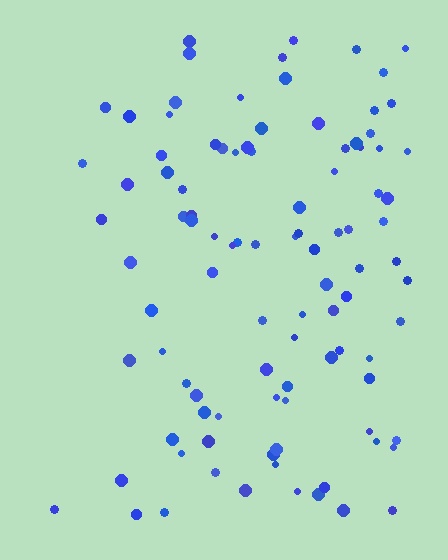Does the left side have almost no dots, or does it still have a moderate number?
Still a moderate number, just noticeably fewer than the right.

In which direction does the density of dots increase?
From left to right, with the right side densest.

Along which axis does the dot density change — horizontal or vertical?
Horizontal.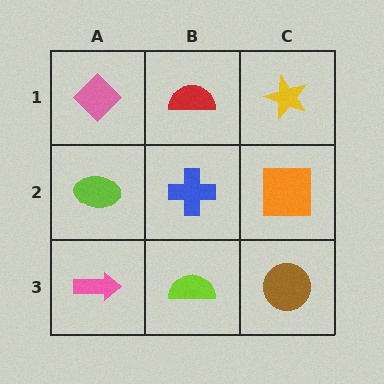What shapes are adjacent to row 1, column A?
A lime ellipse (row 2, column A), a red semicircle (row 1, column B).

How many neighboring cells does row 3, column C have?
2.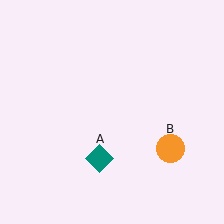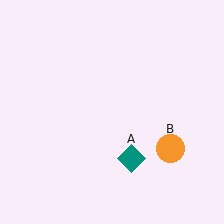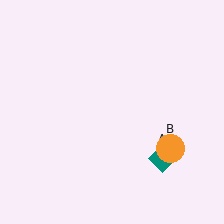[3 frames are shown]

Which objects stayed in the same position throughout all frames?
Orange circle (object B) remained stationary.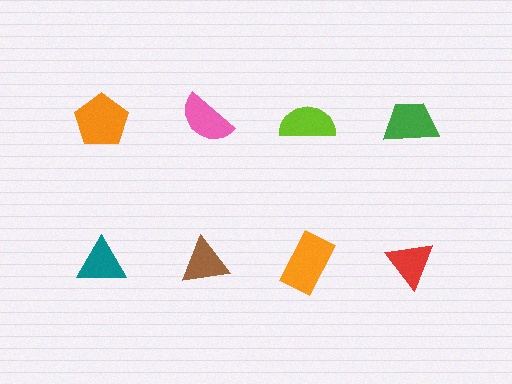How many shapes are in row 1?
4 shapes.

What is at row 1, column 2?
A pink semicircle.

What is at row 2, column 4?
A red triangle.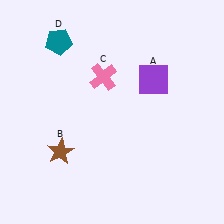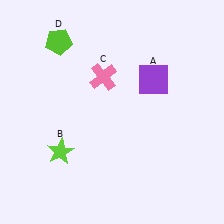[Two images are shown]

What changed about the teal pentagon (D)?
In Image 1, D is teal. In Image 2, it changed to lime.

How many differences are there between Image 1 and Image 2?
There are 2 differences between the two images.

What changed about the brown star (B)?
In Image 1, B is brown. In Image 2, it changed to lime.